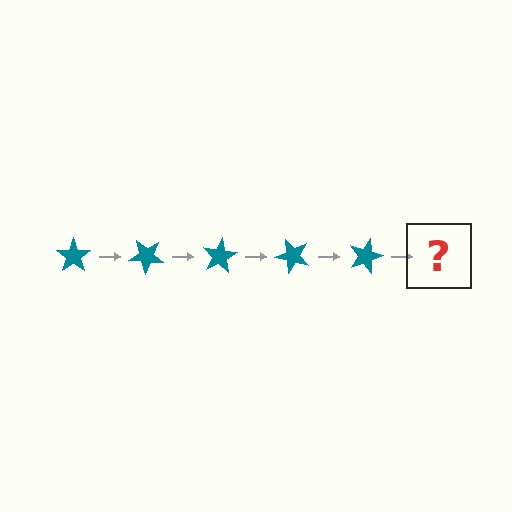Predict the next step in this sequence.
The next step is a teal star rotated 200 degrees.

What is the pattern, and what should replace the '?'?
The pattern is that the star rotates 40 degrees each step. The '?' should be a teal star rotated 200 degrees.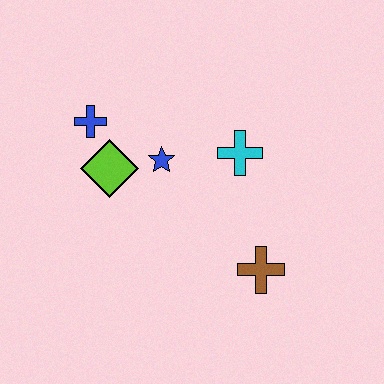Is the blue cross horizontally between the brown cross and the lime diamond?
No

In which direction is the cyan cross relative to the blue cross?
The cyan cross is to the right of the blue cross.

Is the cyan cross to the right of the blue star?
Yes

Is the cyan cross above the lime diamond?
Yes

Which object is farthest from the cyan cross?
The blue cross is farthest from the cyan cross.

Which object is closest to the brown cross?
The cyan cross is closest to the brown cross.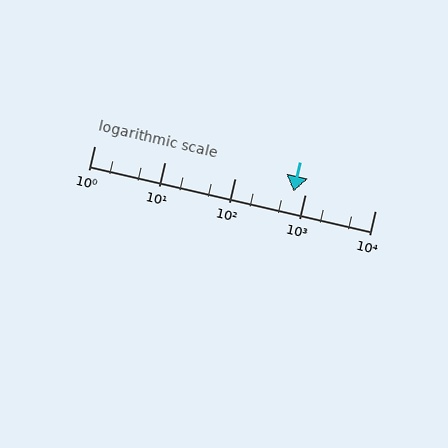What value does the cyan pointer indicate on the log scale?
The pointer indicates approximately 700.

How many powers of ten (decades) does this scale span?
The scale spans 4 decades, from 1 to 10000.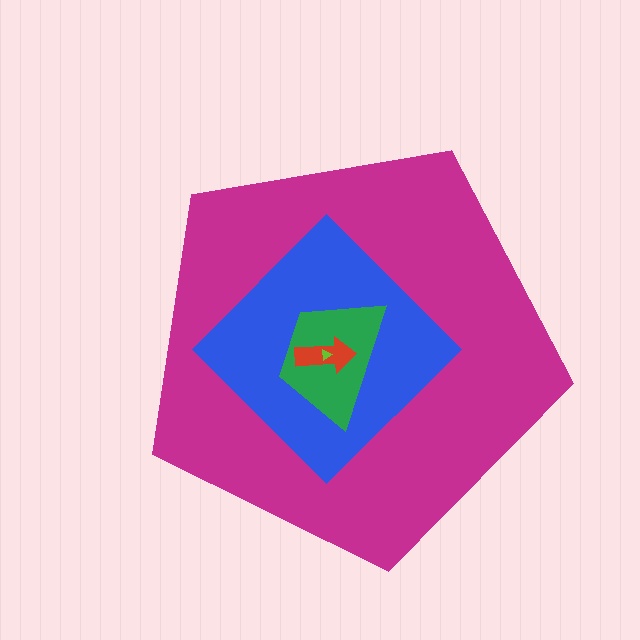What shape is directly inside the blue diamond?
The green trapezoid.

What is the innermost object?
The lime triangle.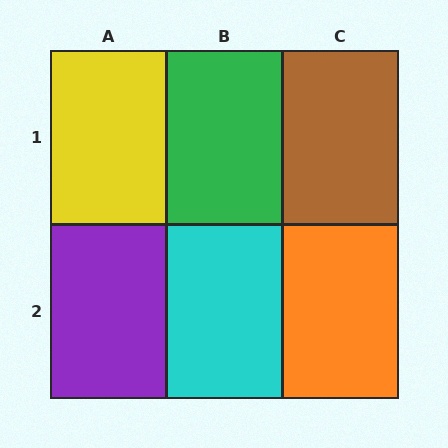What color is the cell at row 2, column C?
Orange.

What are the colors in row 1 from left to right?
Yellow, green, brown.